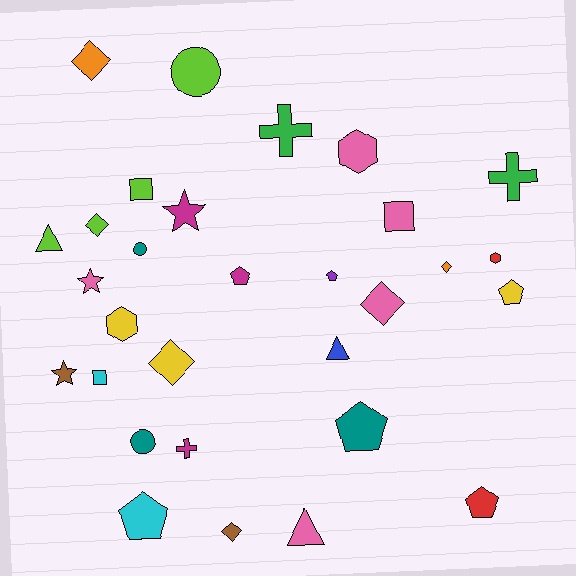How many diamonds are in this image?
There are 6 diamonds.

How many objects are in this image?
There are 30 objects.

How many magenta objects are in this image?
There are 3 magenta objects.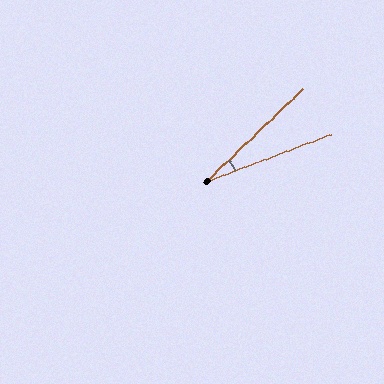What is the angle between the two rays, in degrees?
Approximately 23 degrees.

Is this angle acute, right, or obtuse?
It is acute.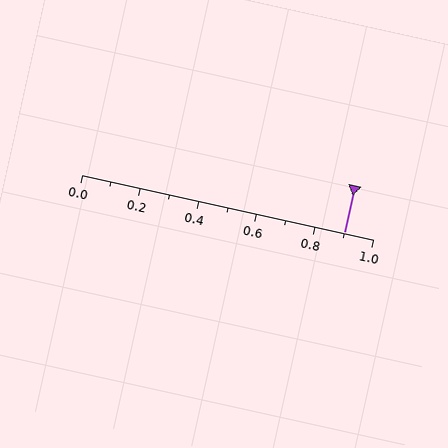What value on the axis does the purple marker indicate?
The marker indicates approximately 0.9.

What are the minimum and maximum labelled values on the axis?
The axis runs from 0.0 to 1.0.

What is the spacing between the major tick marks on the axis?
The major ticks are spaced 0.2 apart.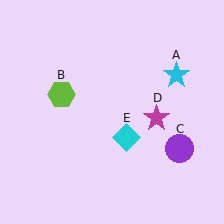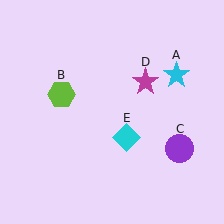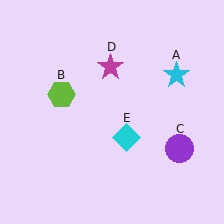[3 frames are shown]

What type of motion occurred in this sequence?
The magenta star (object D) rotated counterclockwise around the center of the scene.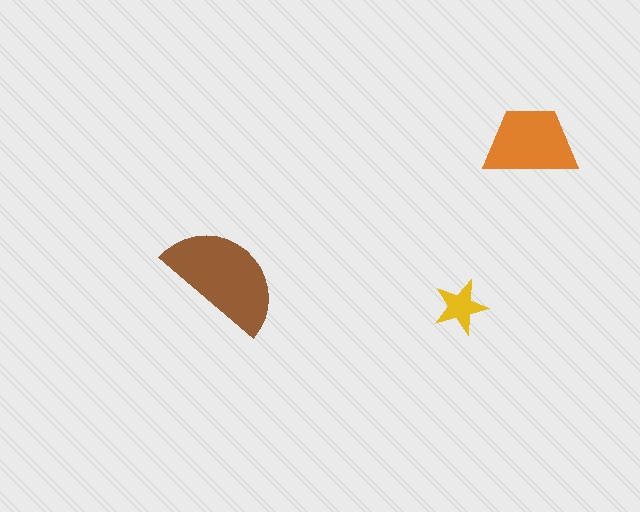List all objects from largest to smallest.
The brown semicircle, the orange trapezoid, the yellow star.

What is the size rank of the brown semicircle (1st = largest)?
1st.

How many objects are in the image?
There are 3 objects in the image.